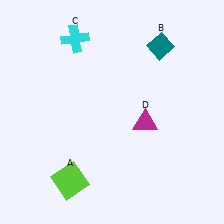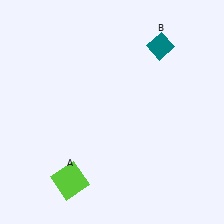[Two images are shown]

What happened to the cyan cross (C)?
The cyan cross (C) was removed in Image 2. It was in the top-left area of Image 1.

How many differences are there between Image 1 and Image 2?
There are 2 differences between the two images.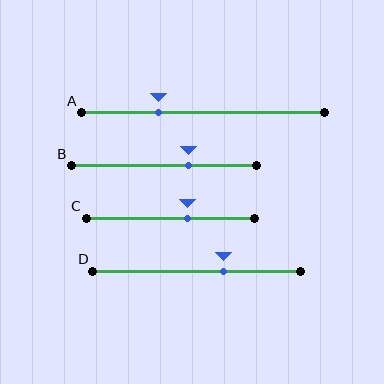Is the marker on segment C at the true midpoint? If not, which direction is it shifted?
No, the marker on segment C is shifted to the right by about 10% of the segment length.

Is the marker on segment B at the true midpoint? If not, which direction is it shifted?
No, the marker on segment B is shifted to the right by about 13% of the segment length.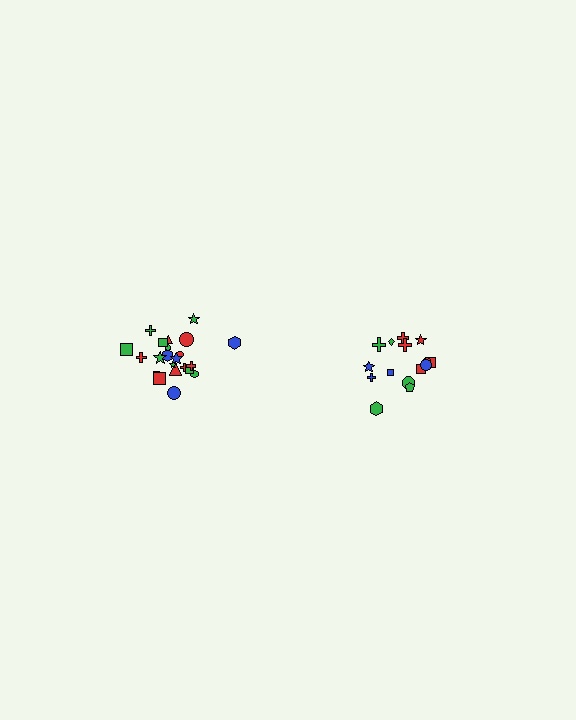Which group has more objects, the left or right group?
The left group.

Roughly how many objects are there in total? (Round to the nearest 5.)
Roughly 35 objects in total.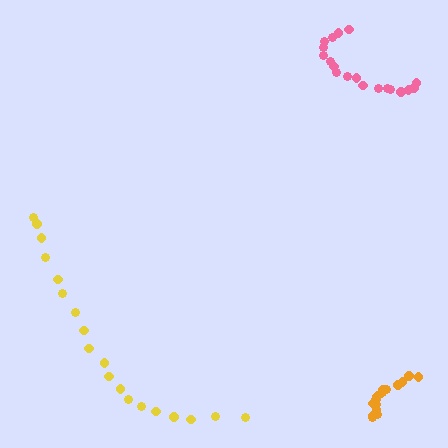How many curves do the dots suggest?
There are 3 distinct paths.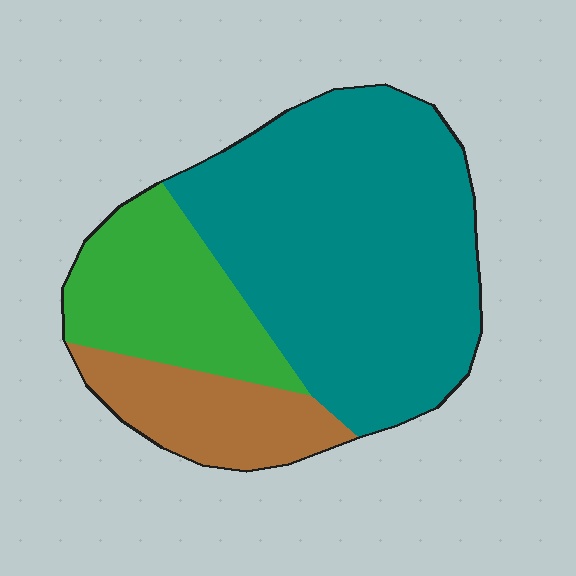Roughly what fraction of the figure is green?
Green covers 22% of the figure.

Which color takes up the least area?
Brown, at roughly 15%.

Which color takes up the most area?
Teal, at roughly 60%.